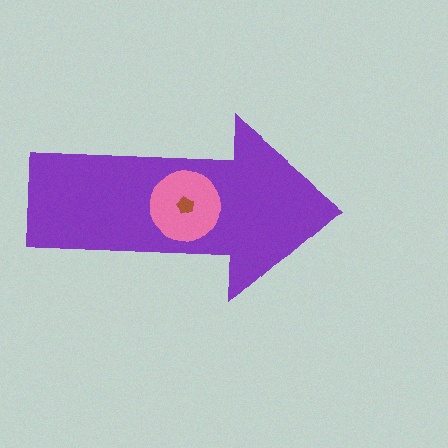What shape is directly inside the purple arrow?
The pink circle.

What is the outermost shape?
The purple arrow.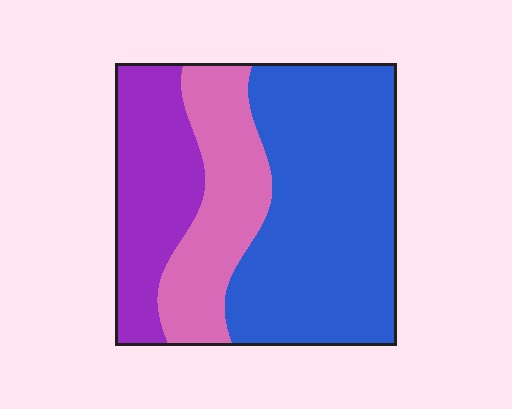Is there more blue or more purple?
Blue.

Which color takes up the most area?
Blue, at roughly 50%.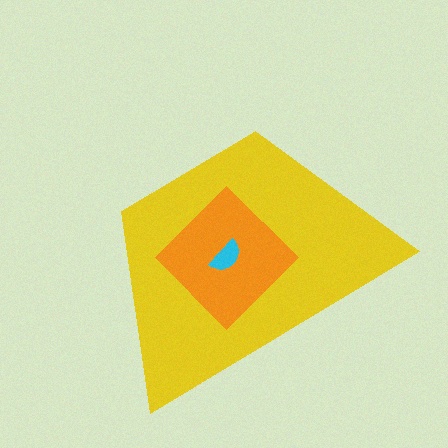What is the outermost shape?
The yellow trapezoid.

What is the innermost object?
The cyan semicircle.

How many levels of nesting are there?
3.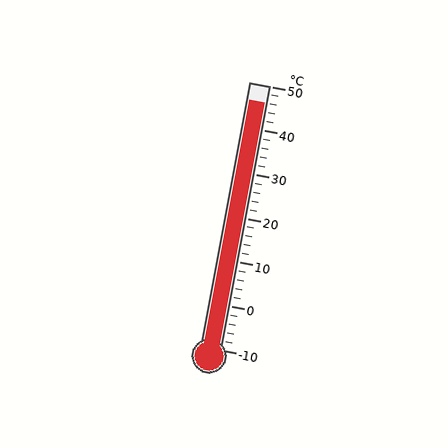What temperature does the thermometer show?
The thermometer shows approximately 46°C.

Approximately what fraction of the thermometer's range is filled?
The thermometer is filled to approximately 95% of its range.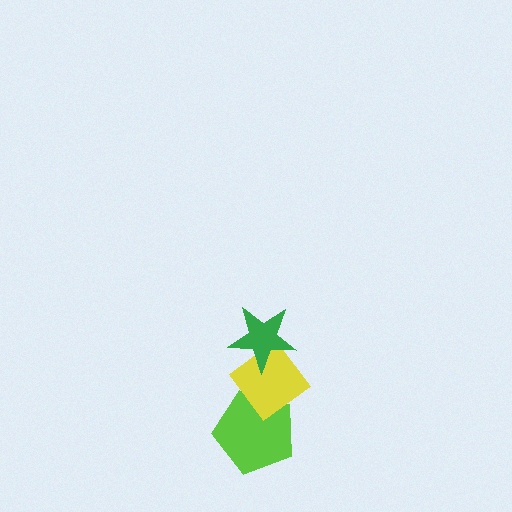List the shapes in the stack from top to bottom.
From top to bottom: the green star, the yellow diamond, the lime pentagon.